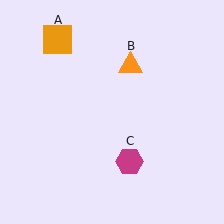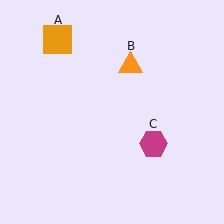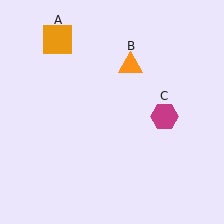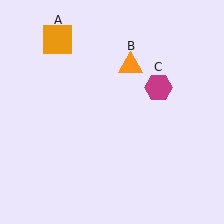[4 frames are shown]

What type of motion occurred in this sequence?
The magenta hexagon (object C) rotated counterclockwise around the center of the scene.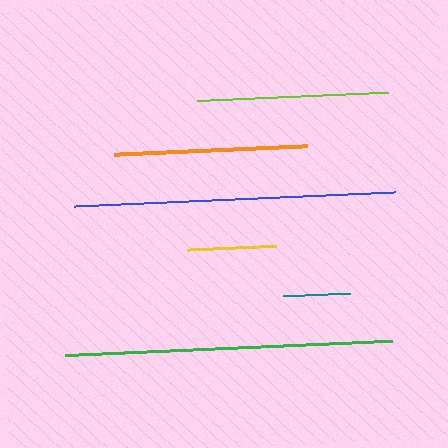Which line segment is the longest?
The green line is the longest at approximately 328 pixels.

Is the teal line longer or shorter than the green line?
The green line is longer than the teal line.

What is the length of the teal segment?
The teal segment is approximately 67 pixels long.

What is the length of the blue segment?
The blue segment is approximately 321 pixels long.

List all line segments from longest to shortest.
From longest to shortest: green, blue, orange, lime, yellow, teal.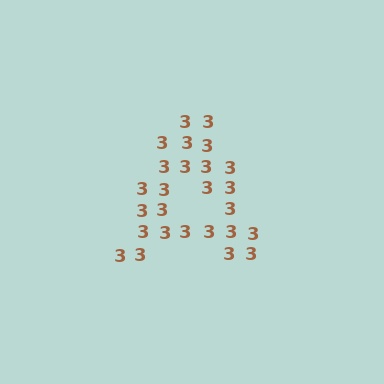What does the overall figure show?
The overall figure shows the letter A.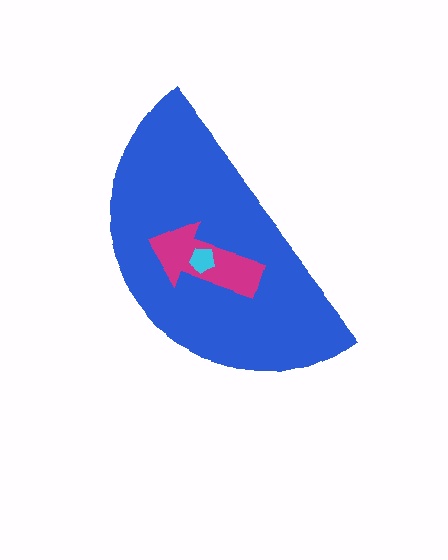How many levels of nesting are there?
3.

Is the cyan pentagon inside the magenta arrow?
Yes.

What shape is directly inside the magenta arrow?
The cyan pentagon.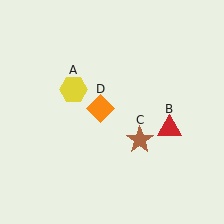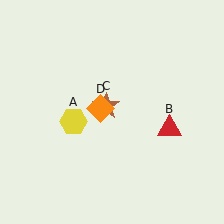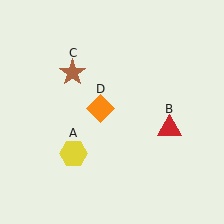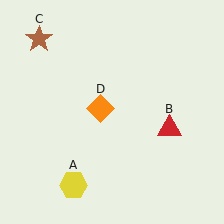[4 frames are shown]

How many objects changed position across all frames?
2 objects changed position: yellow hexagon (object A), brown star (object C).